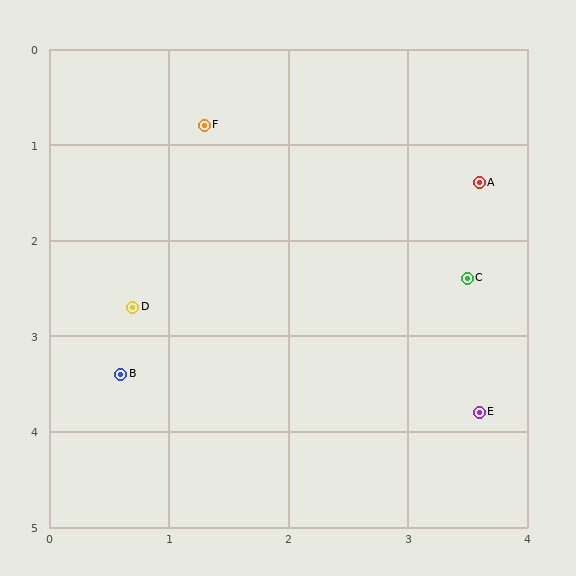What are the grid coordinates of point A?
Point A is at approximately (3.6, 1.4).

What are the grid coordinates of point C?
Point C is at approximately (3.5, 2.4).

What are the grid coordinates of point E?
Point E is at approximately (3.6, 3.8).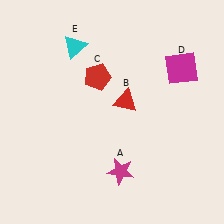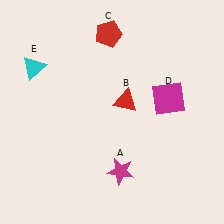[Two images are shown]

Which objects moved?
The objects that moved are: the red pentagon (C), the magenta square (D), the cyan triangle (E).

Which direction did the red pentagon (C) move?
The red pentagon (C) moved up.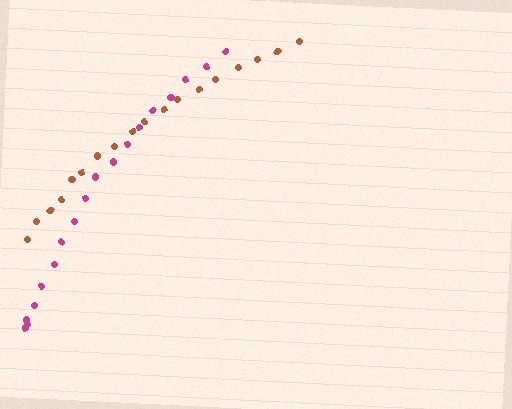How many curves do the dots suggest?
There are 2 distinct paths.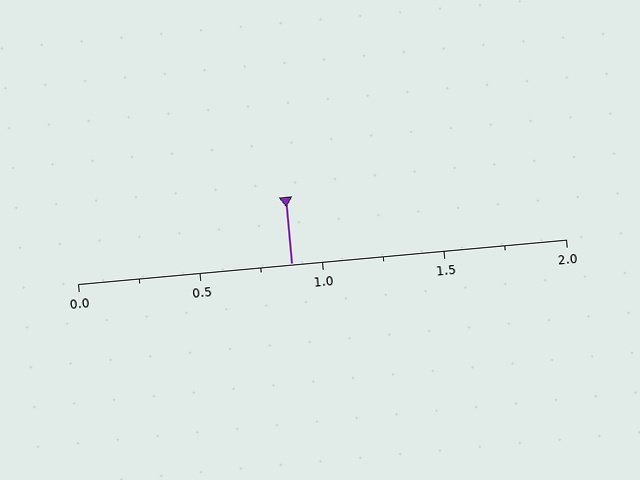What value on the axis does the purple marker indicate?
The marker indicates approximately 0.88.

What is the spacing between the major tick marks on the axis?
The major ticks are spaced 0.5 apart.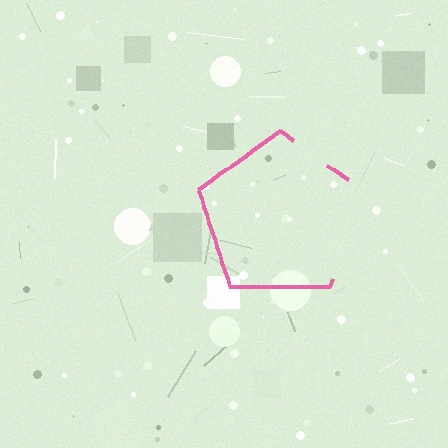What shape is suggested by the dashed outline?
The dashed outline suggests a pentagon.